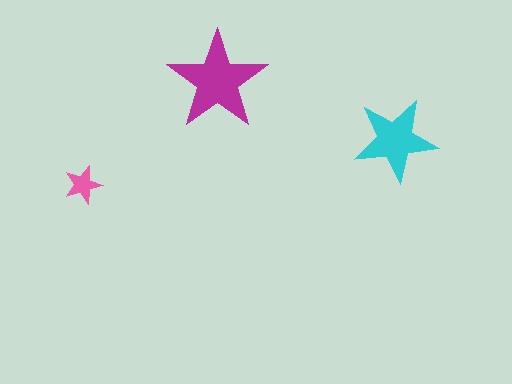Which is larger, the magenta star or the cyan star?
The magenta one.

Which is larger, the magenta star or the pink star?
The magenta one.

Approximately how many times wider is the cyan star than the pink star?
About 2 times wider.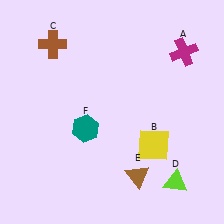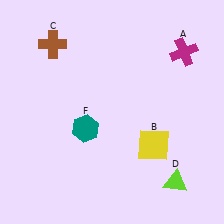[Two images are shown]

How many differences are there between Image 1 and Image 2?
There is 1 difference between the two images.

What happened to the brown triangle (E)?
The brown triangle (E) was removed in Image 2. It was in the bottom-right area of Image 1.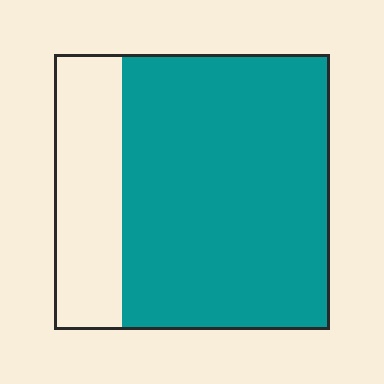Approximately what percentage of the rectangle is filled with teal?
Approximately 75%.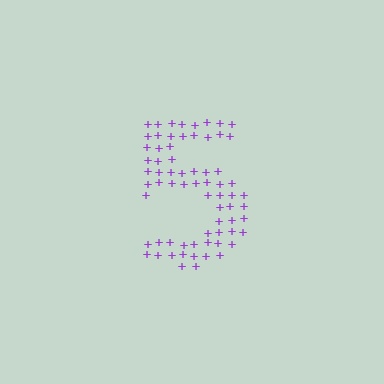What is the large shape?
The large shape is the digit 5.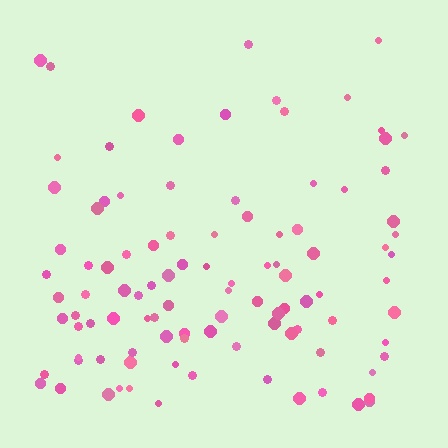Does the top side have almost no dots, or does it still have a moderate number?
Still a moderate number, just noticeably fewer than the bottom.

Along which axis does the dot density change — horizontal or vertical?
Vertical.